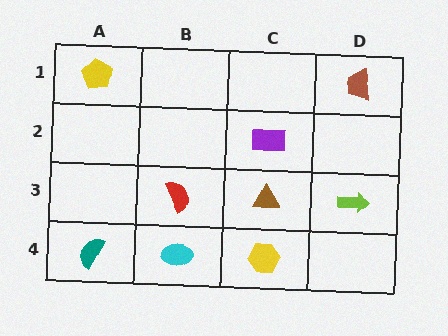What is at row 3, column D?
A lime arrow.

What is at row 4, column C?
A yellow hexagon.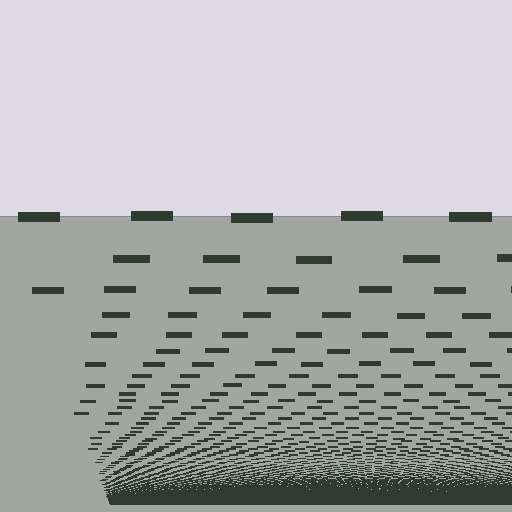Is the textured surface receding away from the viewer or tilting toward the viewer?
The surface appears to tilt toward the viewer. Texture elements get larger and sparser toward the top.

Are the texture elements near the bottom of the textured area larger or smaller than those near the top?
Smaller. The gradient is inverted — elements near the bottom are smaller and denser.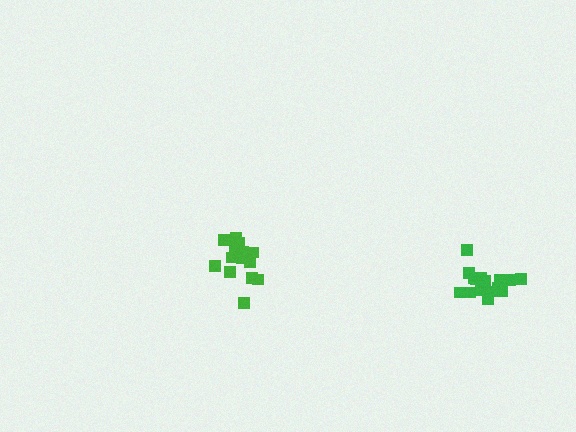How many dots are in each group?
Group 1: 17 dots, Group 2: 18 dots (35 total).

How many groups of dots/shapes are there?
There are 2 groups.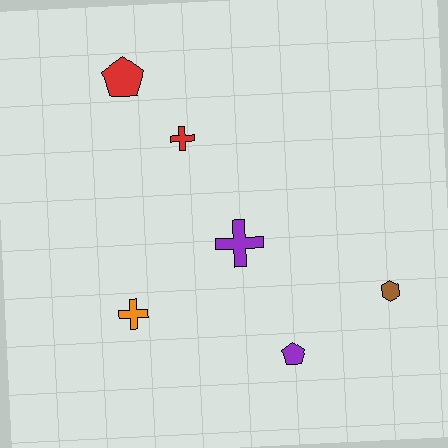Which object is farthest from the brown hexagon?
The red pentagon is farthest from the brown hexagon.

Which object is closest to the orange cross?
The purple cross is closest to the orange cross.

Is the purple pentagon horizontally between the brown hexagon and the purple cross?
Yes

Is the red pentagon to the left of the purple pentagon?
Yes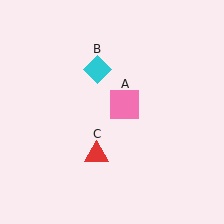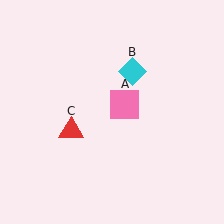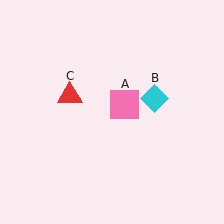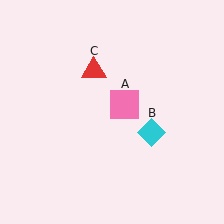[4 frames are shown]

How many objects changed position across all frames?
2 objects changed position: cyan diamond (object B), red triangle (object C).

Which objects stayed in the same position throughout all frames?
Pink square (object A) remained stationary.